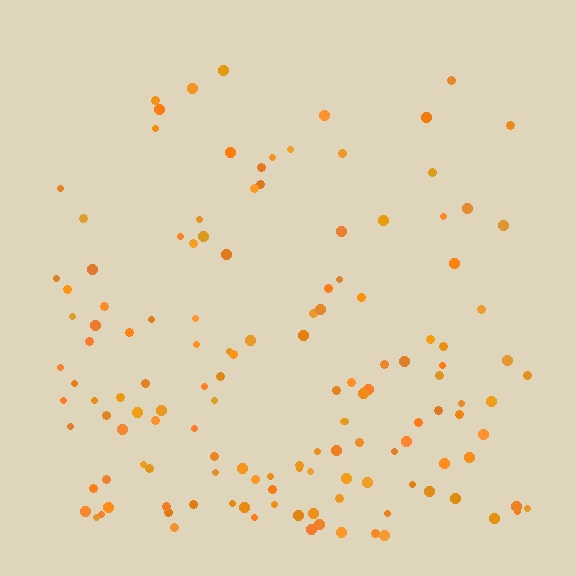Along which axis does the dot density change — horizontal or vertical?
Vertical.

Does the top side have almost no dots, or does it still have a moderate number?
Still a moderate number, just noticeably fewer than the bottom.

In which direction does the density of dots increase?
From top to bottom, with the bottom side densest.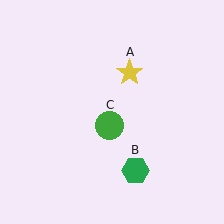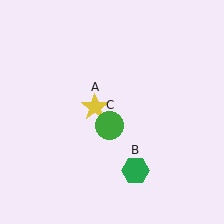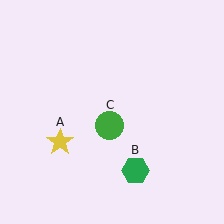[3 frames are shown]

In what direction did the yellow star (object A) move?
The yellow star (object A) moved down and to the left.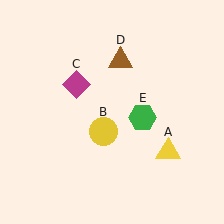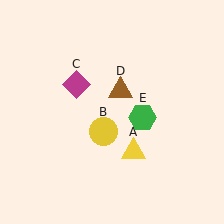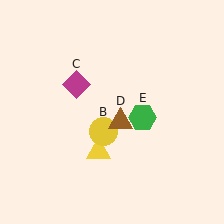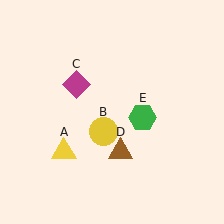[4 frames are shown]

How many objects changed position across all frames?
2 objects changed position: yellow triangle (object A), brown triangle (object D).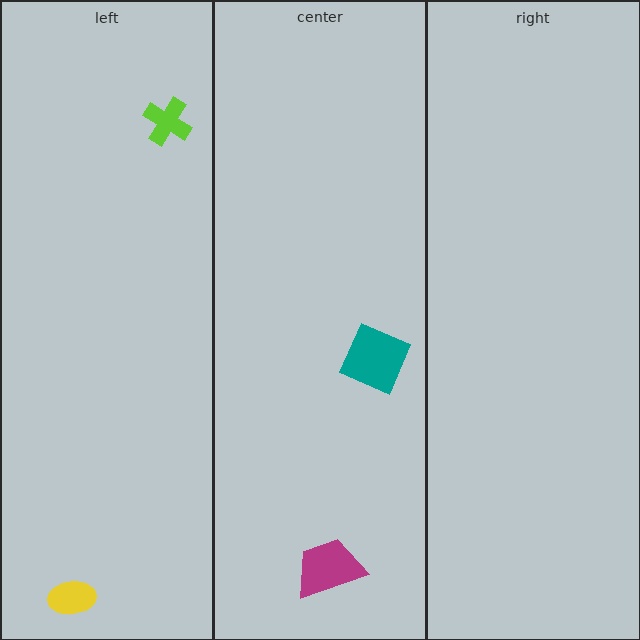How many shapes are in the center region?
2.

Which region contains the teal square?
The center region.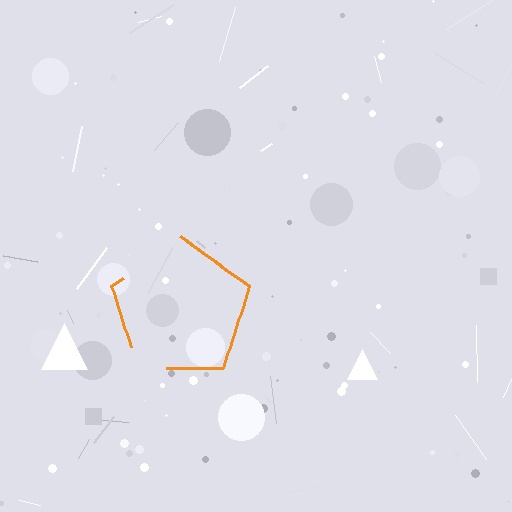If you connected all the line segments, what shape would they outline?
They would outline a pentagon.